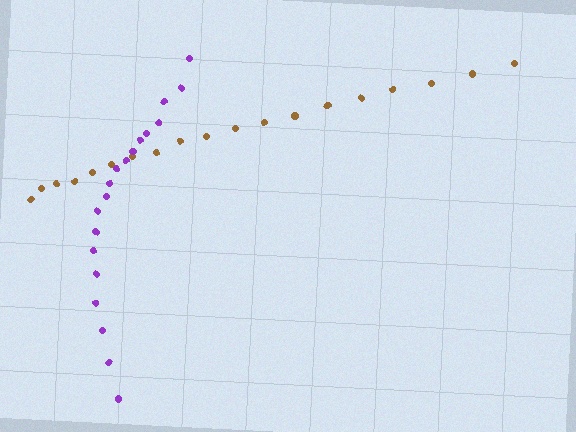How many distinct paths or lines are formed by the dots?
There are 2 distinct paths.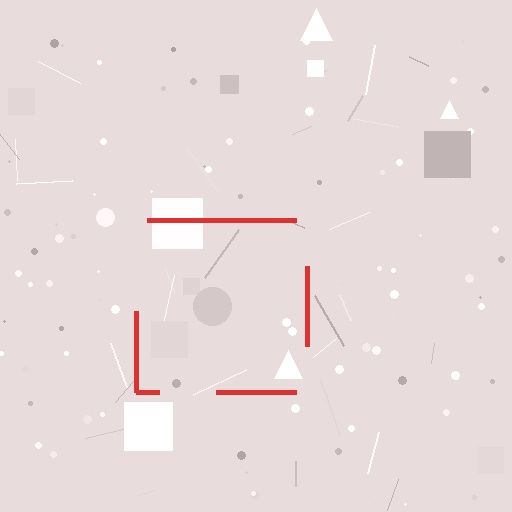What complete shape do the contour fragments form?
The contour fragments form a square.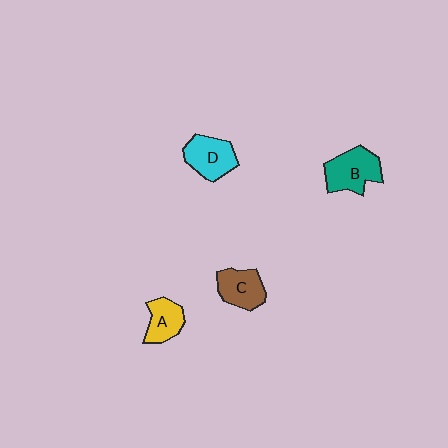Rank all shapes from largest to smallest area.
From largest to smallest: B (teal), D (cyan), C (brown), A (yellow).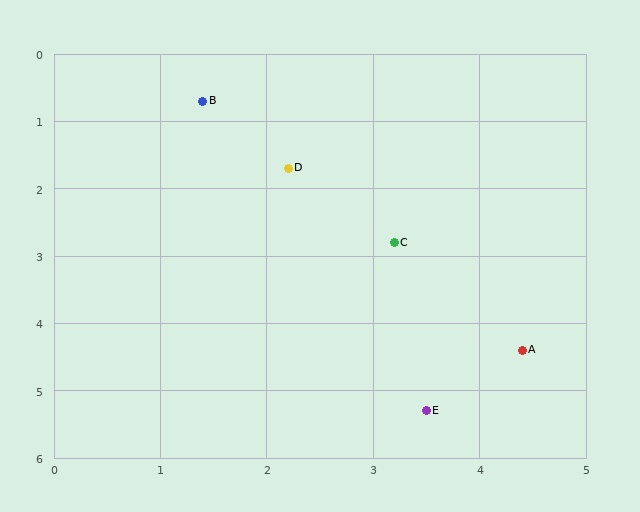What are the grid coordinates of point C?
Point C is at approximately (3.2, 2.8).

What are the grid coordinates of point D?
Point D is at approximately (2.2, 1.7).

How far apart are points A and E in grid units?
Points A and E are about 1.3 grid units apart.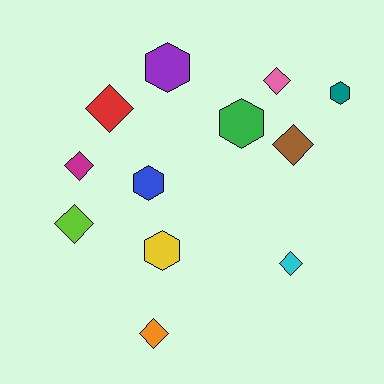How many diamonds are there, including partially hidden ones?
There are 7 diamonds.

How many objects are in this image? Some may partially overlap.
There are 12 objects.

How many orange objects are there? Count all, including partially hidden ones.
There is 1 orange object.